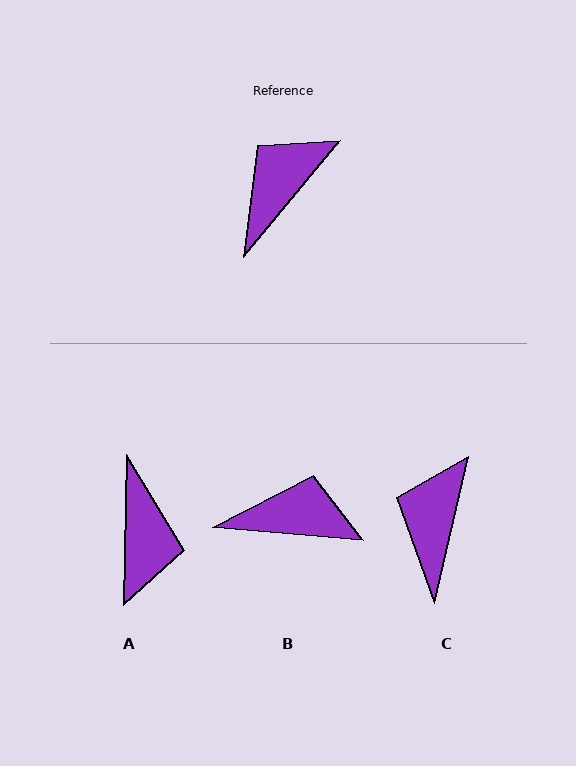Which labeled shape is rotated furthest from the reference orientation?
A, about 141 degrees away.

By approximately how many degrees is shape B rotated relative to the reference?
Approximately 55 degrees clockwise.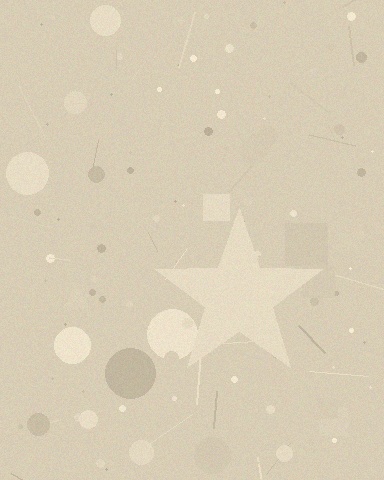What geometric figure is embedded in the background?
A star is embedded in the background.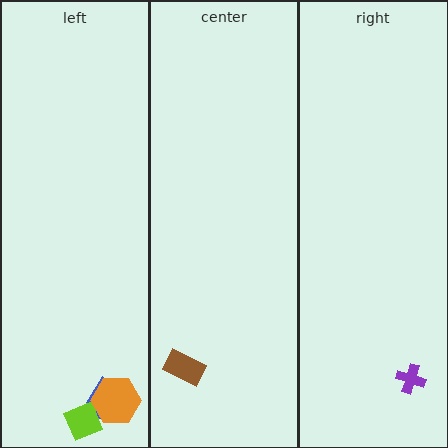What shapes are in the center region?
The brown rectangle.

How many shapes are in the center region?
1.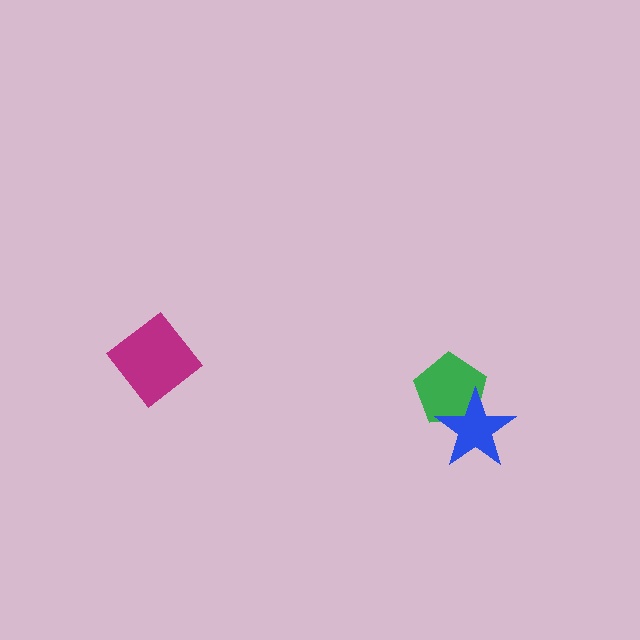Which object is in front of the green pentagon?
The blue star is in front of the green pentagon.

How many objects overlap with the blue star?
1 object overlaps with the blue star.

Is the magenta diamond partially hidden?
No, no other shape covers it.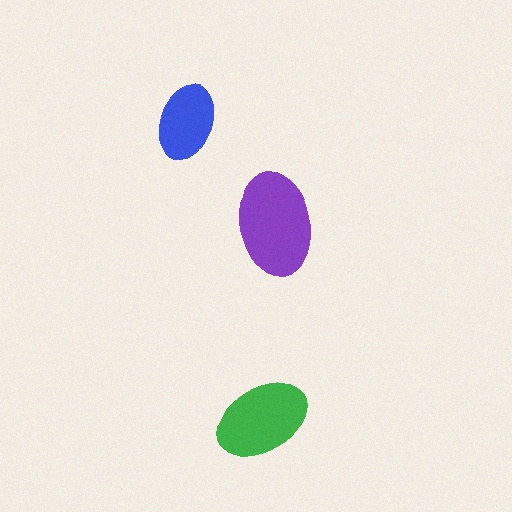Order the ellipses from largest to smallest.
the purple one, the green one, the blue one.